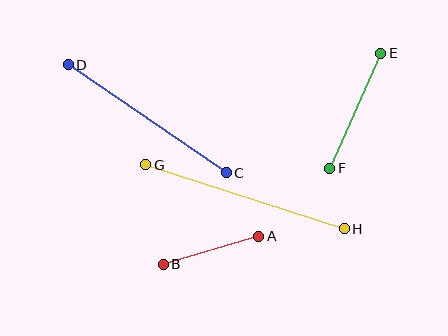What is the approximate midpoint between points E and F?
The midpoint is at approximately (355, 111) pixels.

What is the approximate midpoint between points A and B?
The midpoint is at approximately (211, 250) pixels.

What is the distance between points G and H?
The distance is approximately 209 pixels.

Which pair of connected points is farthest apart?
Points G and H are farthest apart.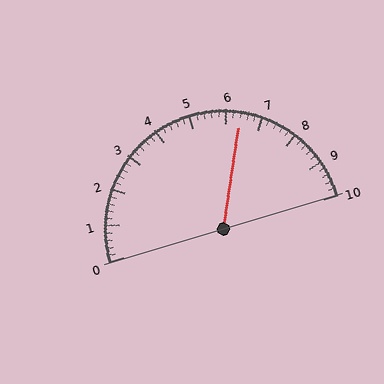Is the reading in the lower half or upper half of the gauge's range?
The reading is in the upper half of the range (0 to 10).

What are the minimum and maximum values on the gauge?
The gauge ranges from 0 to 10.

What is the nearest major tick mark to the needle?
The nearest major tick mark is 6.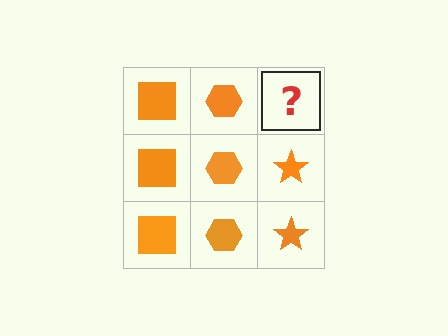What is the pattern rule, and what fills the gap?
The rule is that each column has a consistent shape. The gap should be filled with an orange star.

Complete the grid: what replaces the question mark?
The question mark should be replaced with an orange star.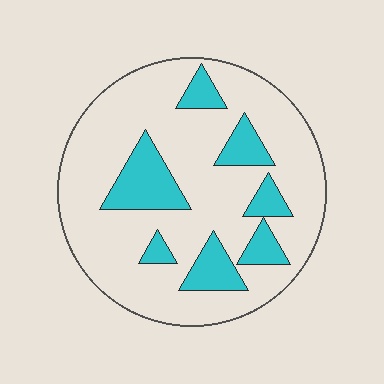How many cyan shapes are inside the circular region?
7.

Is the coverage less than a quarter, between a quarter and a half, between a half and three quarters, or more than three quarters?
Less than a quarter.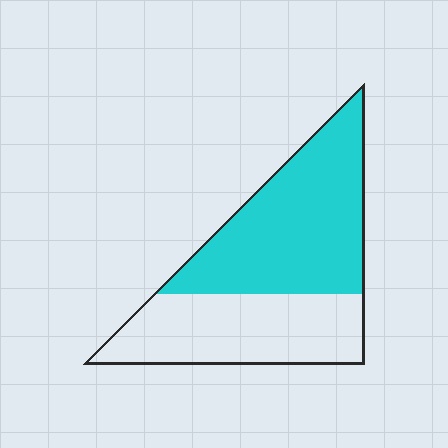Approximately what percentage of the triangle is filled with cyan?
Approximately 55%.